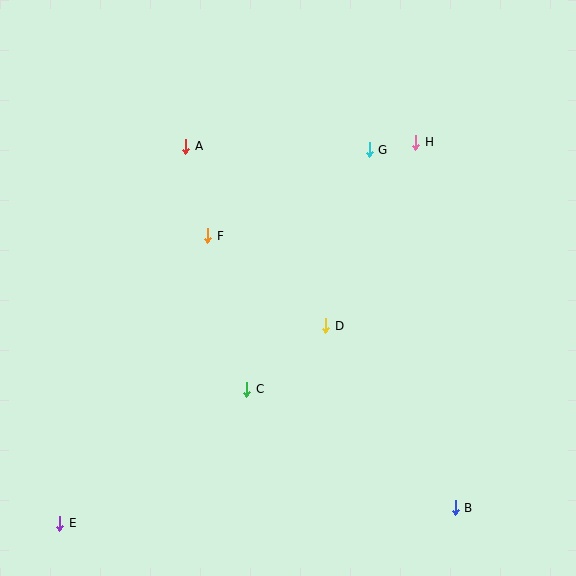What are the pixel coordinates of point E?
Point E is at (60, 523).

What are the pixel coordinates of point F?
Point F is at (208, 236).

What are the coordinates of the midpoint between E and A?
The midpoint between E and A is at (123, 335).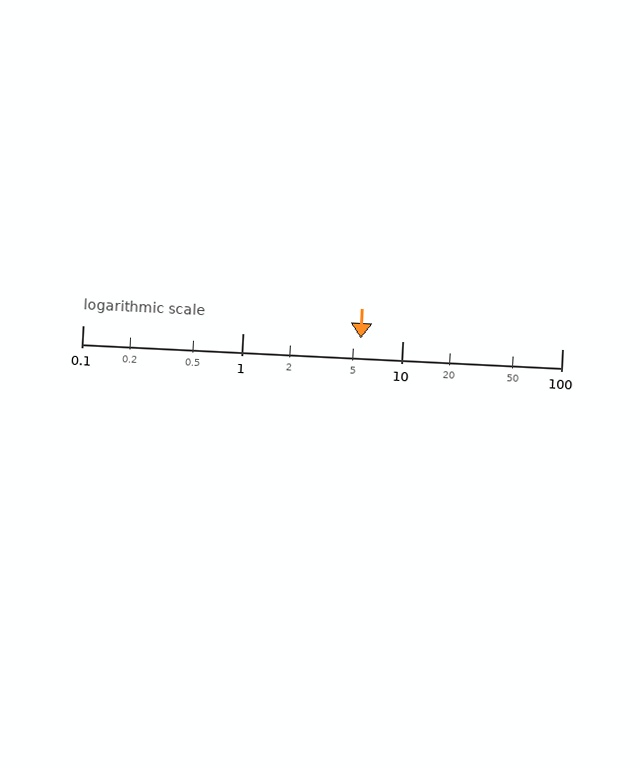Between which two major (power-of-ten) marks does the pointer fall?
The pointer is between 1 and 10.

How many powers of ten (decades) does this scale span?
The scale spans 3 decades, from 0.1 to 100.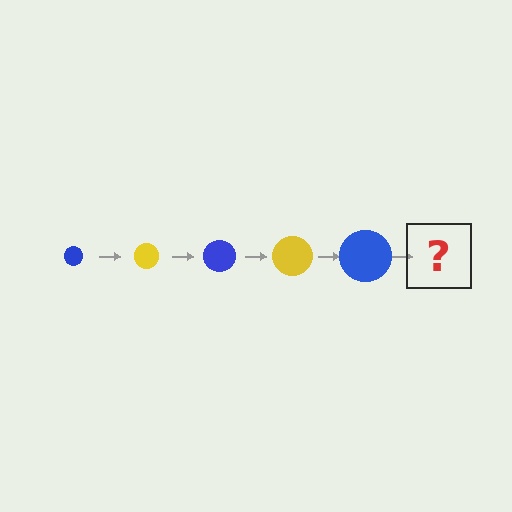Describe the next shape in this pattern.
It should be a yellow circle, larger than the previous one.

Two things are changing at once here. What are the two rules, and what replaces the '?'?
The two rules are that the circle grows larger each step and the color cycles through blue and yellow. The '?' should be a yellow circle, larger than the previous one.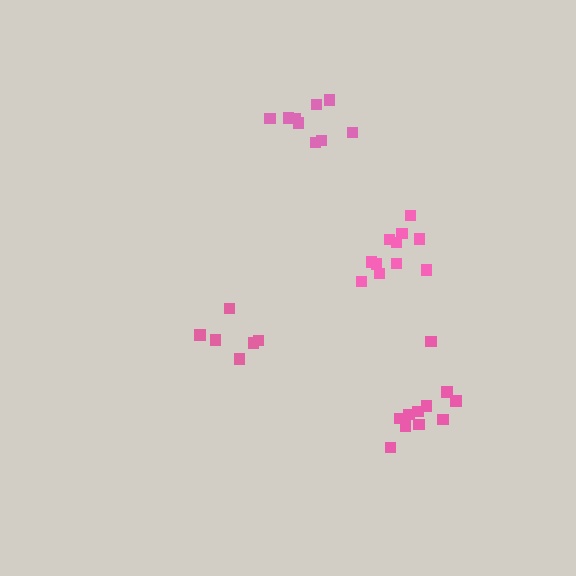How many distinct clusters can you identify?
There are 4 distinct clusters.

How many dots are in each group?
Group 1: 9 dots, Group 2: 11 dots, Group 3: 6 dots, Group 4: 11 dots (37 total).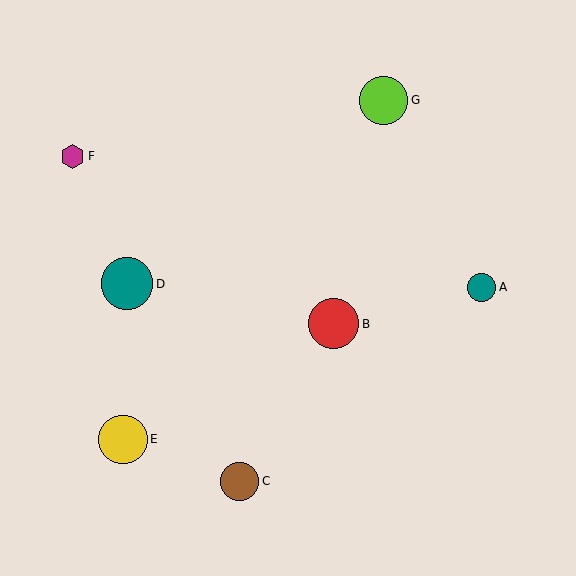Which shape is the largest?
The teal circle (labeled D) is the largest.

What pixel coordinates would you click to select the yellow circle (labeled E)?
Click at (123, 439) to select the yellow circle E.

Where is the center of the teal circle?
The center of the teal circle is at (127, 284).